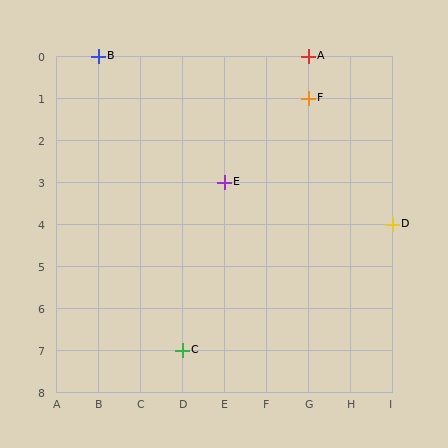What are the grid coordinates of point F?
Point F is at grid coordinates (G, 1).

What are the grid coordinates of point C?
Point C is at grid coordinates (D, 7).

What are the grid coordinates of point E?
Point E is at grid coordinates (E, 3).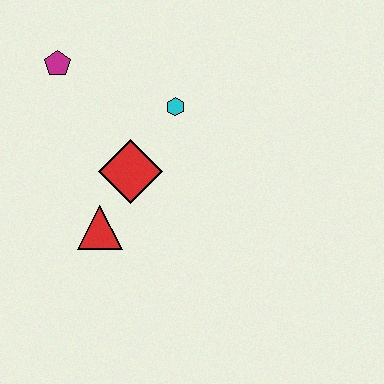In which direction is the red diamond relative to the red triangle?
The red diamond is above the red triangle.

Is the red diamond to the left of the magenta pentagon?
No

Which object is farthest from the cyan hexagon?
The red triangle is farthest from the cyan hexagon.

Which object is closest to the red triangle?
The red diamond is closest to the red triangle.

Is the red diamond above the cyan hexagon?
No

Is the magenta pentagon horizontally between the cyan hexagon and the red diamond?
No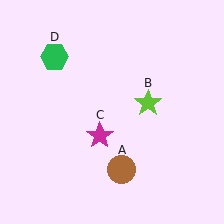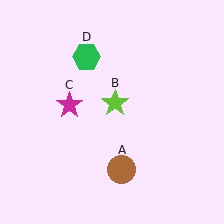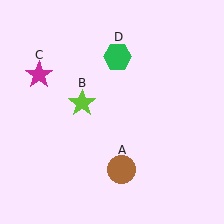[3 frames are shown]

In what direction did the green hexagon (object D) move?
The green hexagon (object D) moved right.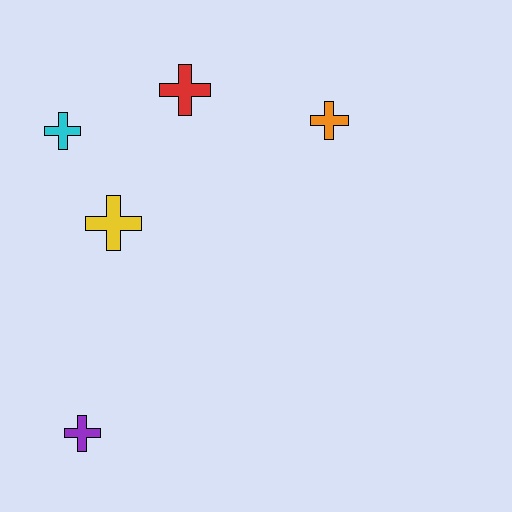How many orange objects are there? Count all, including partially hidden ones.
There is 1 orange object.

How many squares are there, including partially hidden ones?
There are no squares.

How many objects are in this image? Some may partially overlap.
There are 5 objects.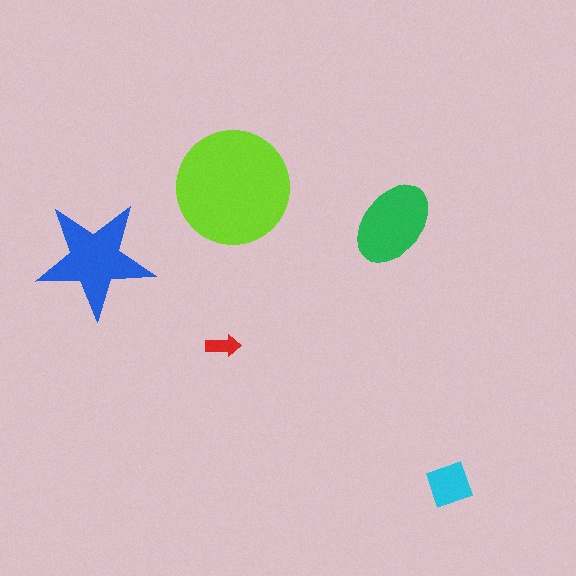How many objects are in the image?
There are 5 objects in the image.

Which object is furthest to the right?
The cyan diamond is rightmost.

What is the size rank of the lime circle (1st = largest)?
1st.